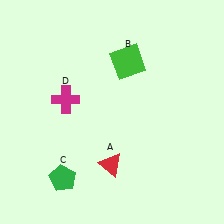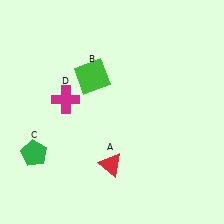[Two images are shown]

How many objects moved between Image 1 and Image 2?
2 objects moved between the two images.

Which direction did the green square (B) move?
The green square (B) moved left.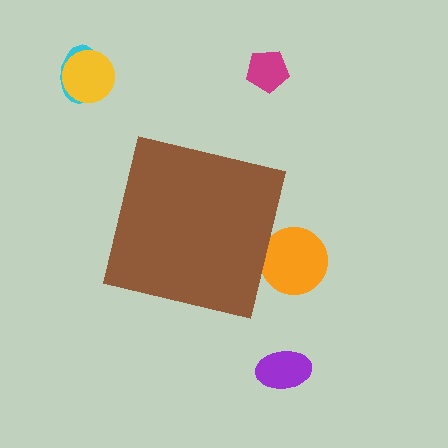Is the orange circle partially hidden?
Yes, the orange circle is partially hidden behind the brown square.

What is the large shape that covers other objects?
A brown square.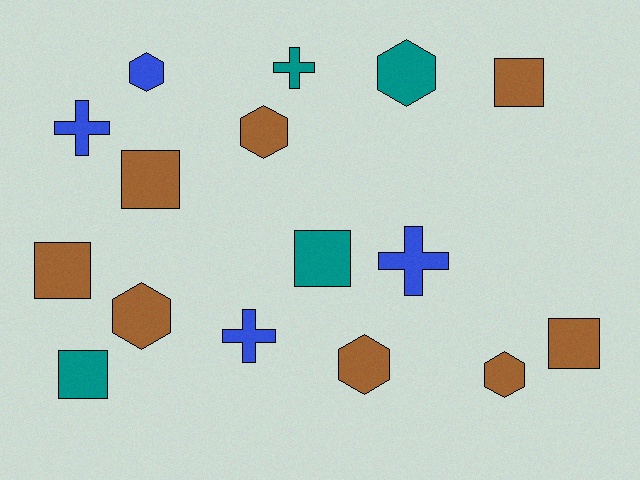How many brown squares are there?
There are 4 brown squares.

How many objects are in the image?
There are 16 objects.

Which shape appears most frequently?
Square, with 6 objects.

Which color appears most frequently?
Brown, with 8 objects.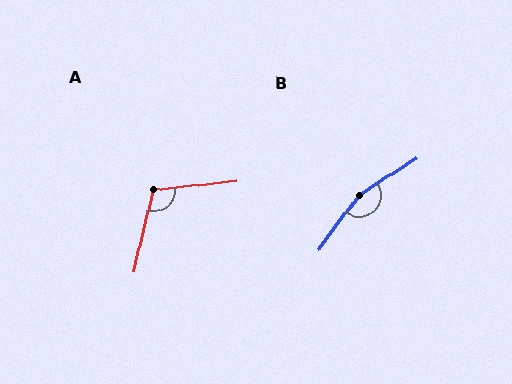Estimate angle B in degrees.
Approximately 160 degrees.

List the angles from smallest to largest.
A (109°), B (160°).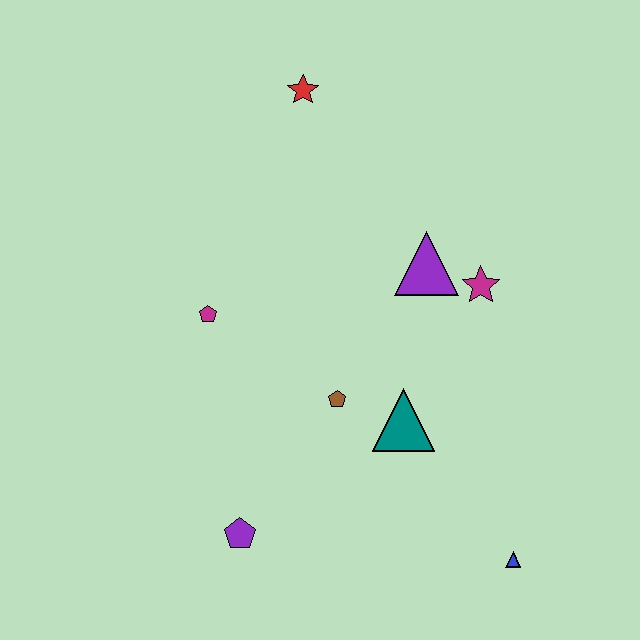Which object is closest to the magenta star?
The purple triangle is closest to the magenta star.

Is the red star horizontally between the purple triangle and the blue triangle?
No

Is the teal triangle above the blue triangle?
Yes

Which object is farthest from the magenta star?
The purple pentagon is farthest from the magenta star.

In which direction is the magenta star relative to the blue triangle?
The magenta star is above the blue triangle.